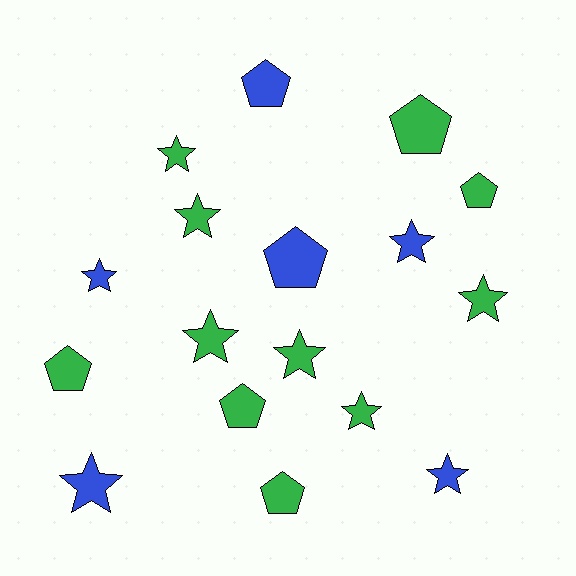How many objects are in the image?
There are 17 objects.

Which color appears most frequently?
Green, with 11 objects.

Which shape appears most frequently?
Star, with 10 objects.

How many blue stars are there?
There are 4 blue stars.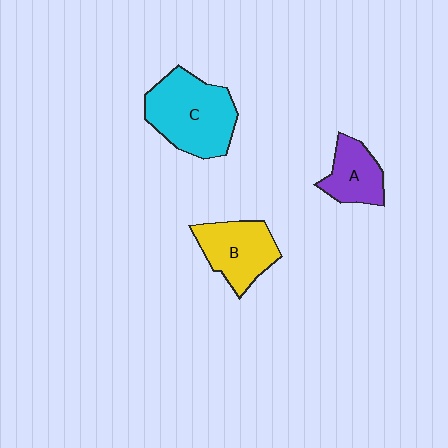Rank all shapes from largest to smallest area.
From largest to smallest: C (cyan), B (yellow), A (purple).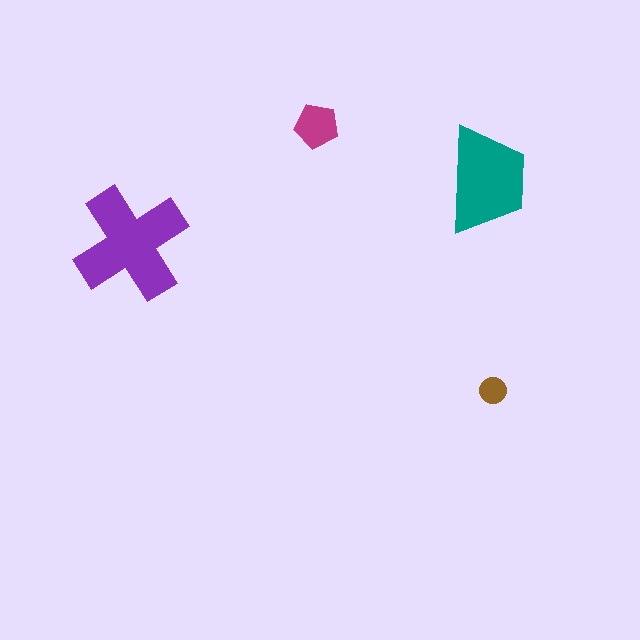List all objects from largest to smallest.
The purple cross, the teal trapezoid, the magenta pentagon, the brown circle.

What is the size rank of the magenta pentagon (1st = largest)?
3rd.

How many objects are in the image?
There are 4 objects in the image.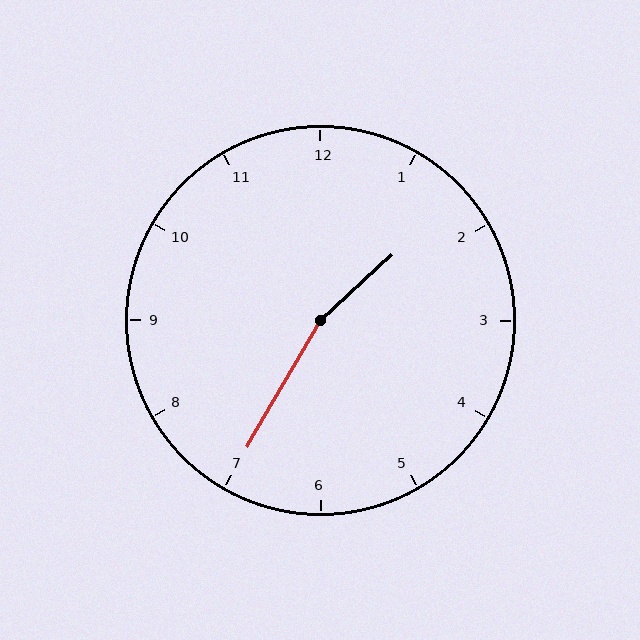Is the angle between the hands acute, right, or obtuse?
It is obtuse.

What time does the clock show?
1:35.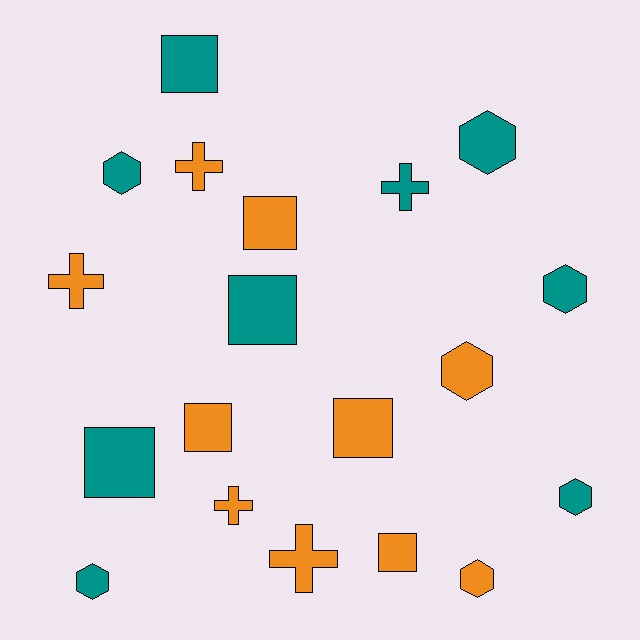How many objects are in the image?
There are 19 objects.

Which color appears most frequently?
Orange, with 10 objects.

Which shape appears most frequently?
Hexagon, with 7 objects.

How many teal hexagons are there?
There are 5 teal hexagons.